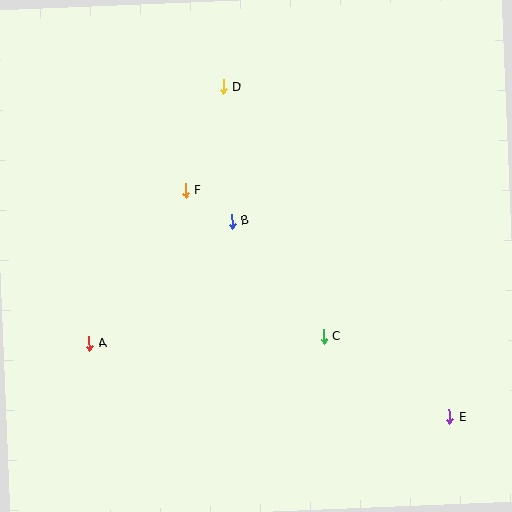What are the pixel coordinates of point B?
Point B is at (232, 221).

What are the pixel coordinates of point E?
Point E is at (449, 417).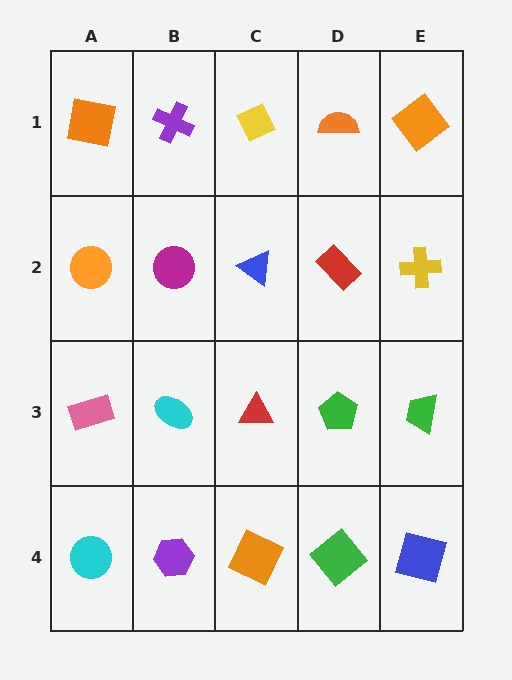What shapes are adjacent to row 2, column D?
An orange semicircle (row 1, column D), a green pentagon (row 3, column D), a blue triangle (row 2, column C), a yellow cross (row 2, column E).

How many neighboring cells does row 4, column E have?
2.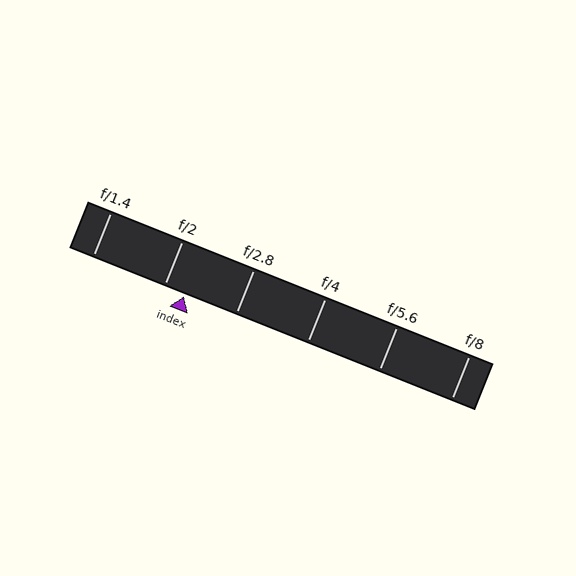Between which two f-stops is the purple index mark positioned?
The index mark is between f/2 and f/2.8.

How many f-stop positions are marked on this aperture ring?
There are 6 f-stop positions marked.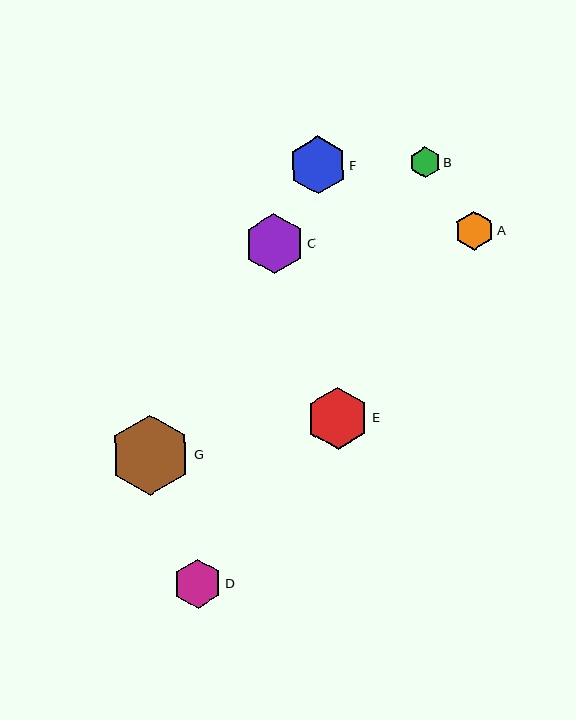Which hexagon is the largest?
Hexagon G is the largest with a size of approximately 81 pixels.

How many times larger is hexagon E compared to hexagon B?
Hexagon E is approximately 2.0 times the size of hexagon B.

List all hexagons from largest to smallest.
From largest to smallest: G, E, C, F, D, A, B.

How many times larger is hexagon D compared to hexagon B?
Hexagon D is approximately 1.6 times the size of hexagon B.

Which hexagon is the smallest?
Hexagon B is the smallest with a size of approximately 31 pixels.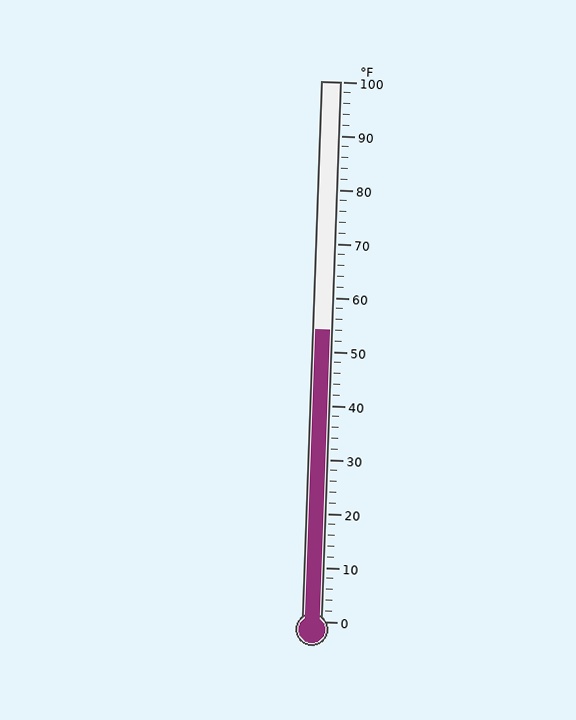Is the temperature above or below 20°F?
The temperature is above 20°F.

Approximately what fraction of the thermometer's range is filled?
The thermometer is filled to approximately 55% of its range.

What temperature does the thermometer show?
The thermometer shows approximately 54°F.